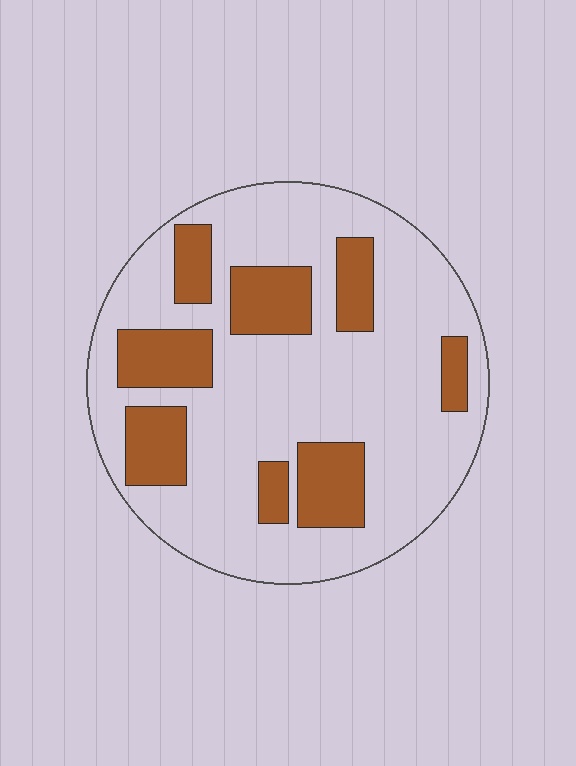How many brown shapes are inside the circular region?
8.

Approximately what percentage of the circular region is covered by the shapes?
Approximately 25%.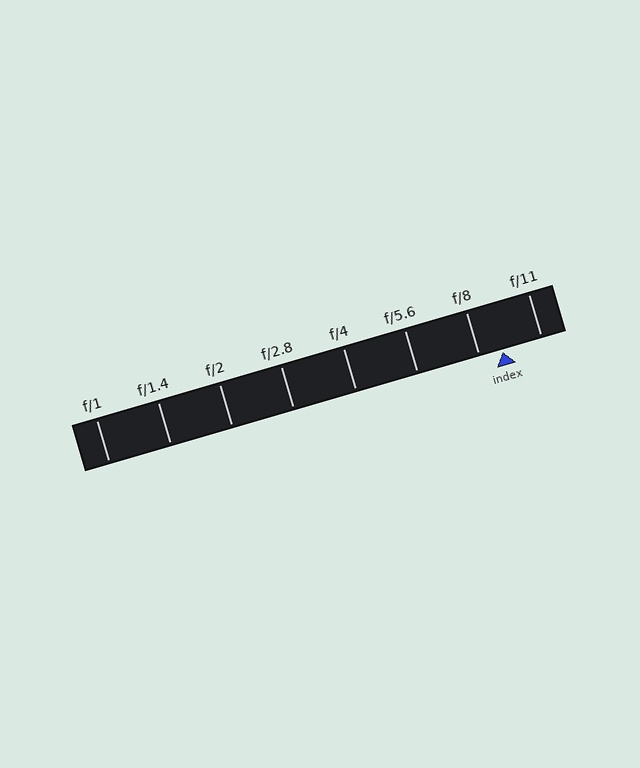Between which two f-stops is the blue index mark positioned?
The index mark is between f/8 and f/11.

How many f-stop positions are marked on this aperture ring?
There are 8 f-stop positions marked.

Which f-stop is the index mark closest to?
The index mark is closest to f/8.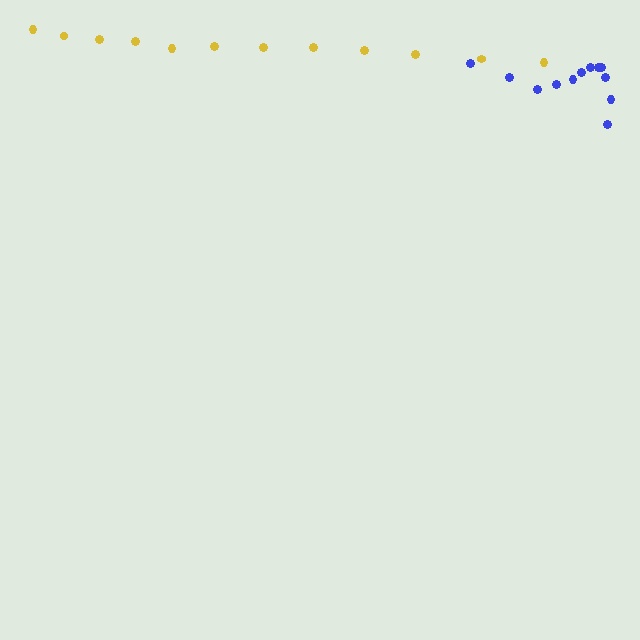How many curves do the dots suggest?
There are 2 distinct paths.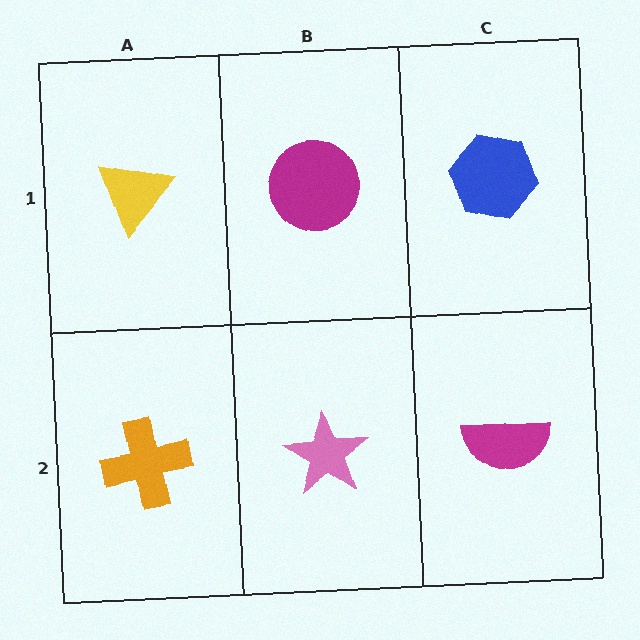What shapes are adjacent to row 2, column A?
A yellow triangle (row 1, column A), a pink star (row 2, column B).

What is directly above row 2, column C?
A blue hexagon.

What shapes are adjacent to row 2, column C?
A blue hexagon (row 1, column C), a pink star (row 2, column B).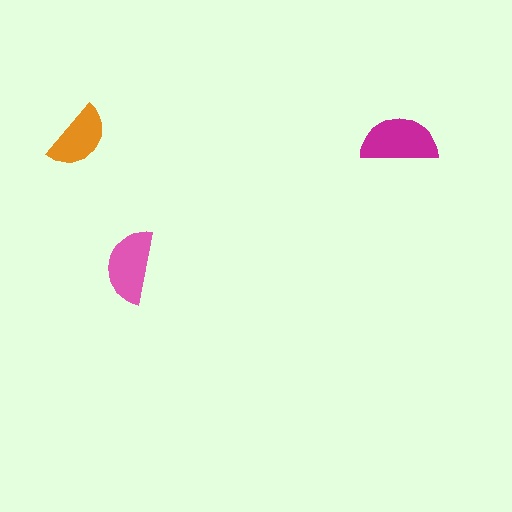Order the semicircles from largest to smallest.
the magenta one, the pink one, the orange one.